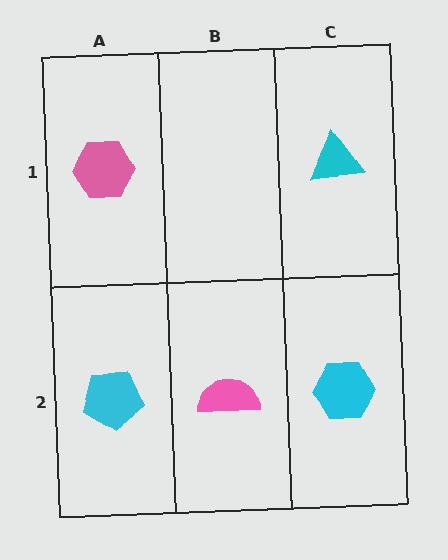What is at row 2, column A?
A cyan pentagon.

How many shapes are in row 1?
2 shapes.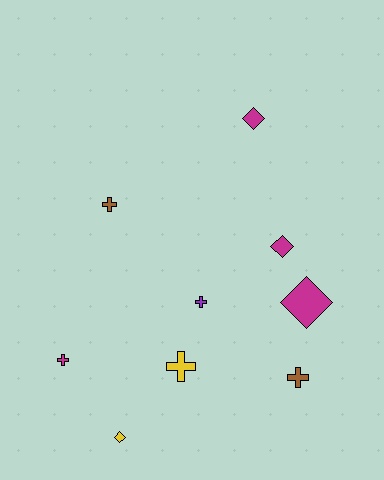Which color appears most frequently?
Magenta, with 4 objects.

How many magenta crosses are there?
There is 1 magenta cross.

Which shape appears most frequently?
Cross, with 5 objects.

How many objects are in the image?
There are 9 objects.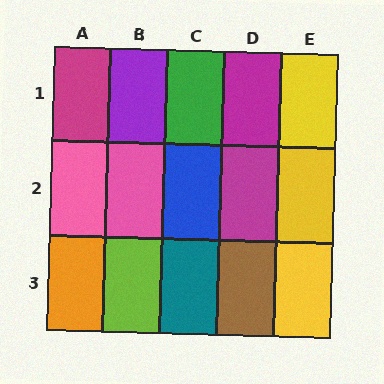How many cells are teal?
1 cell is teal.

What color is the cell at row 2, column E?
Yellow.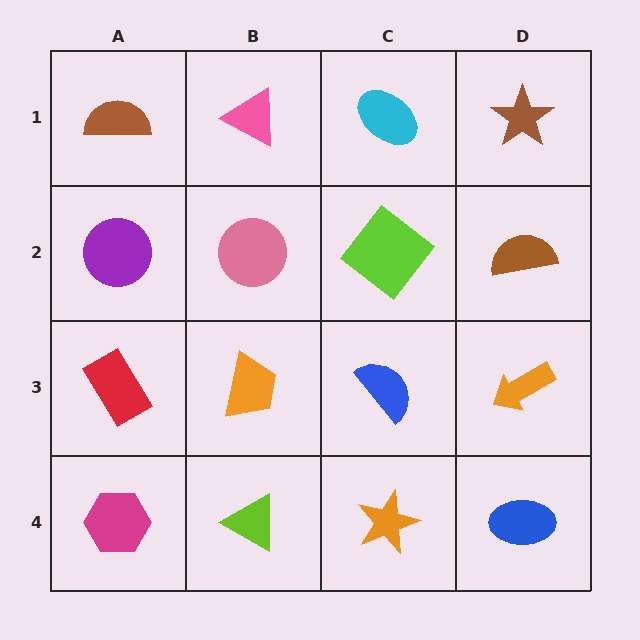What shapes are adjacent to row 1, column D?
A brown semicircle (row 2, column D), a cyan ellipse (row 1, column C).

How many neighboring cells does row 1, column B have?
3.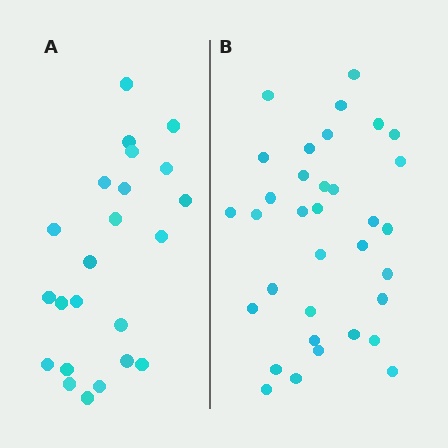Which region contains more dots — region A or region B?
Region B (the right region) has more dots.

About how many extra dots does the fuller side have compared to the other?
Region B has roughly 12 or so more dots than region A.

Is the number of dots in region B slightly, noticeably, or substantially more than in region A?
Region B has substantially more. The ratio is roughly 1.5 to 1.